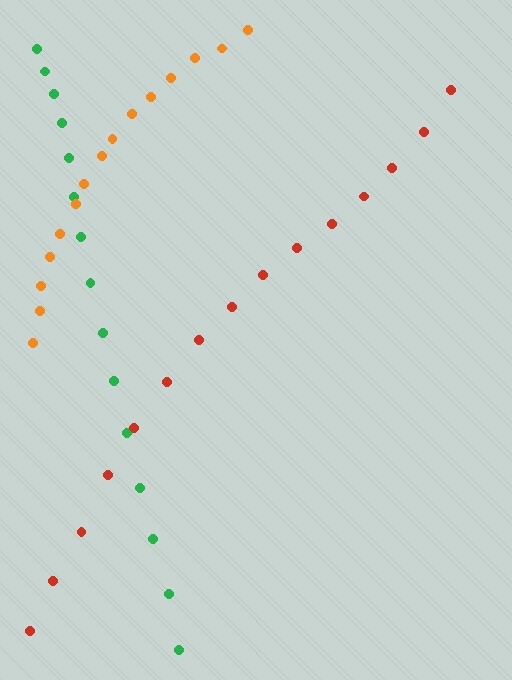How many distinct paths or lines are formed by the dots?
There are 3 distinct paths.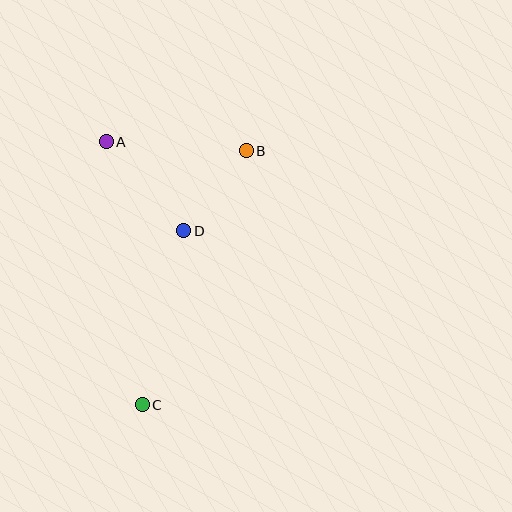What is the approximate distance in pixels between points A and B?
The distance between A and B is approximately 140 pixels.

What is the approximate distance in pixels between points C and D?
The distance between C and D is approximately 179 pixels.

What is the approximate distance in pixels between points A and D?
The distance between A and D is approximately 118 pixels.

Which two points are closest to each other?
Points B and D are closest to each other.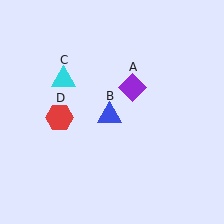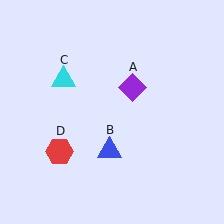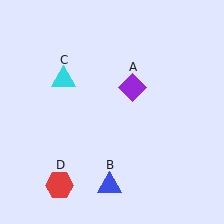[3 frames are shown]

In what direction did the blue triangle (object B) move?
The blue triangle (object B) moved down.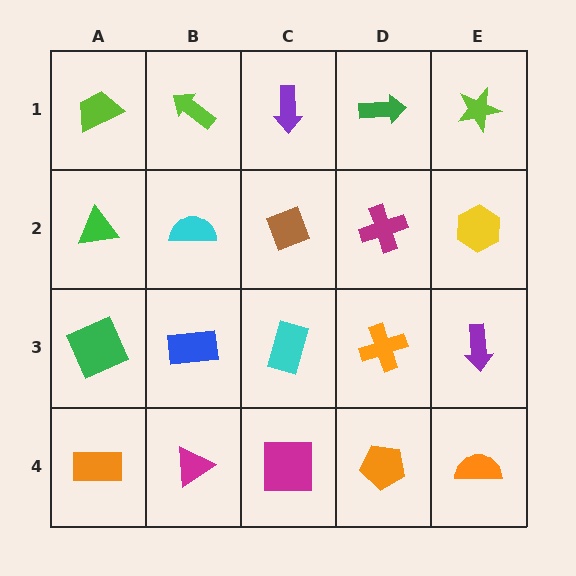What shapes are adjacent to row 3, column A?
A green triangle (row 2, column A), an orange rectangle (row 4, column A), a blue rectangle (row 3, column B).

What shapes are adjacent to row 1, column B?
A cyan semicircle (row 2, column B), a lime trapezoid (row 1, column A), a purple arrow (row 1, column C).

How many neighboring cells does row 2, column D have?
4.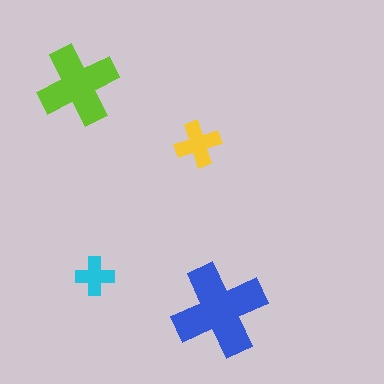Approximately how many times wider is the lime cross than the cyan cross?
About 2 times wider.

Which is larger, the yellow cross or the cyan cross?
The yellow one.